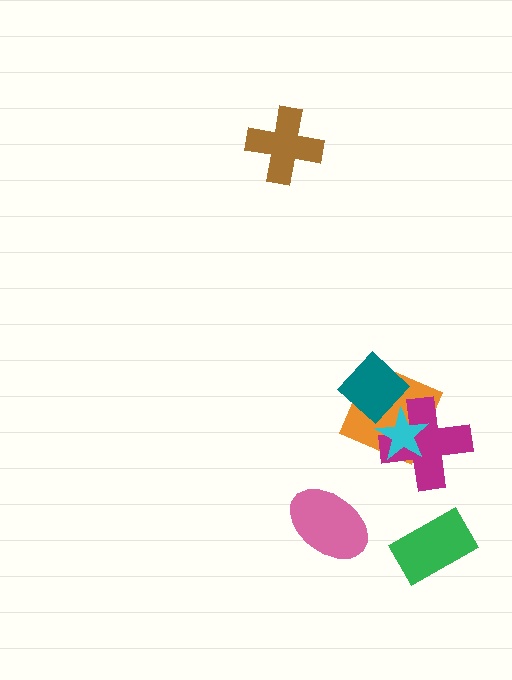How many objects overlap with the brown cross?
0 objects overlap with the brown cross.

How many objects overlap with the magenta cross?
2 objects overlap with the magenta cross.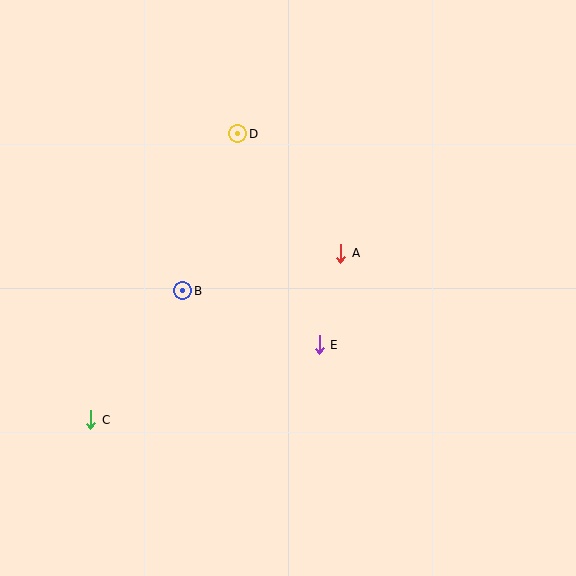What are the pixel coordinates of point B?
Point B is at (183, 291).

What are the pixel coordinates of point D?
Point D is at (238, 134).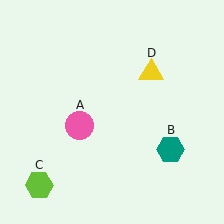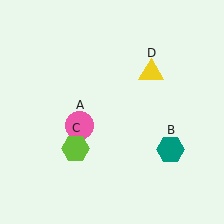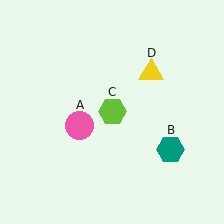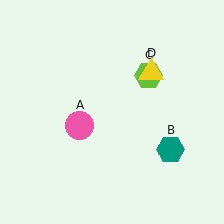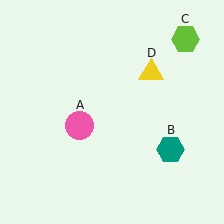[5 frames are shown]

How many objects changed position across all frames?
1 object changed position: lime hexagon (object C).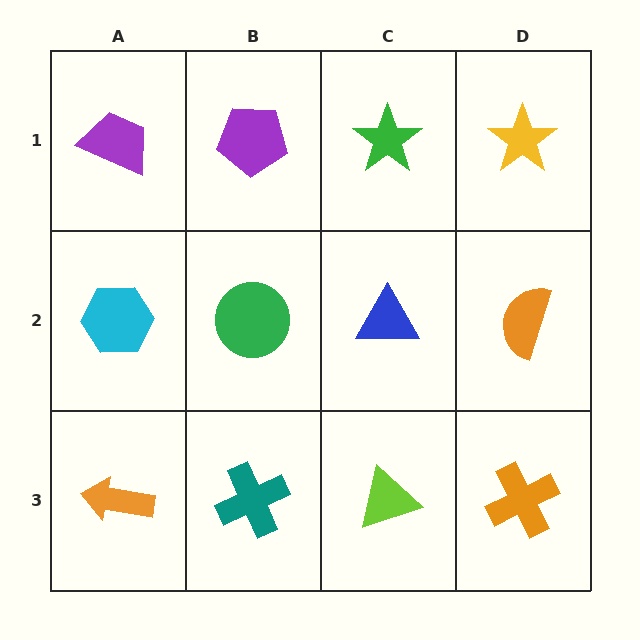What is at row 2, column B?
A green circle.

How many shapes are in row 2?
4 shapes.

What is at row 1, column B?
A purple pentagon.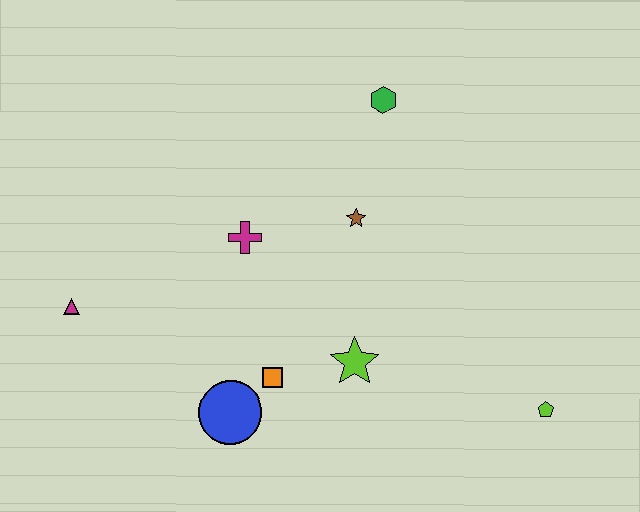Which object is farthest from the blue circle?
The green hexagon is farthest from the blue circle.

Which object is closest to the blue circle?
The orange square is closest to the blue circle.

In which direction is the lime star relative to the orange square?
The lime star is to the right of the orange square.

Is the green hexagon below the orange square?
No